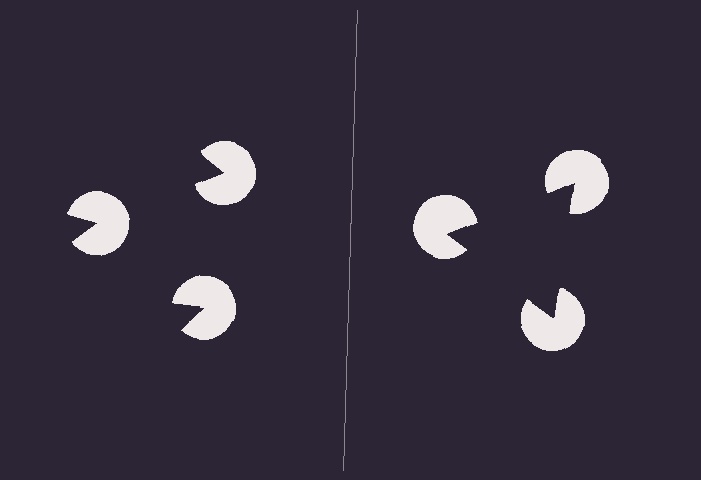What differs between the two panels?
The pac-man discs are positioned identically on both sides; only the wedge orientations differ. On the right they align to a triangle; on the left they are misaligned.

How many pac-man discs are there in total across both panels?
6 — 3 on each side.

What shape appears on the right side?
An illusory triangle.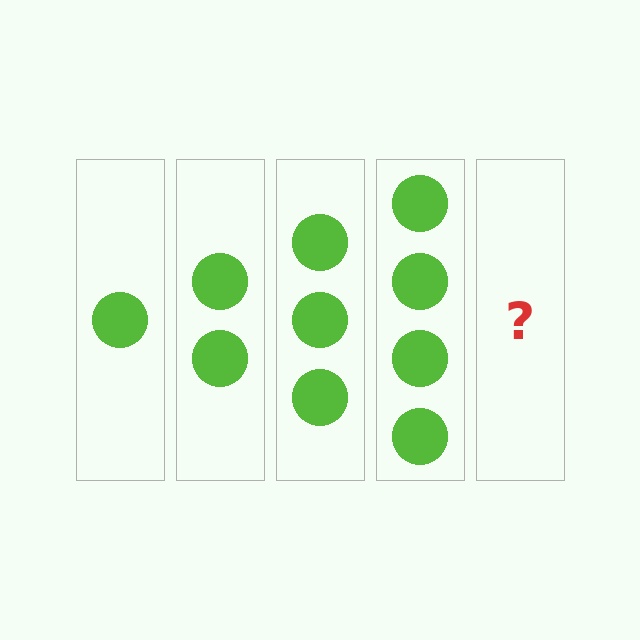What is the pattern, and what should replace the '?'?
The pattern is that each step adds one more circle. The '?' should be 5 circles.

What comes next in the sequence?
The next element should be 5 circles.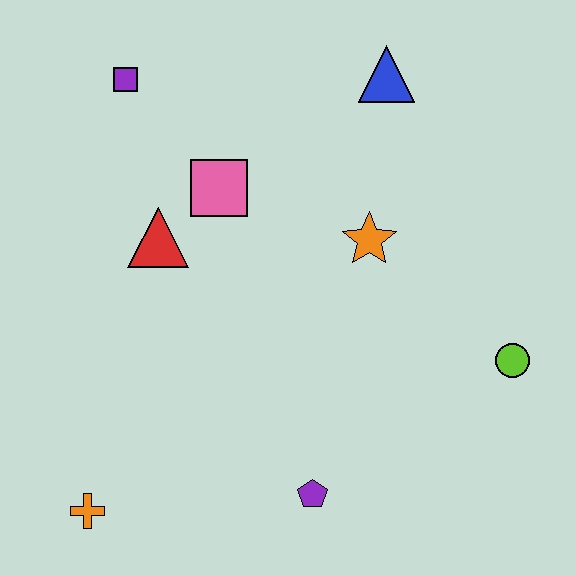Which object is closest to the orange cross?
The purple pentagon is closest to the orange cross.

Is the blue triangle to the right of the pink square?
Yes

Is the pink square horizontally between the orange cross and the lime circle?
Yes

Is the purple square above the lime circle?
Yes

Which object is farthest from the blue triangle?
The orange cross is farthest from the blue triangle.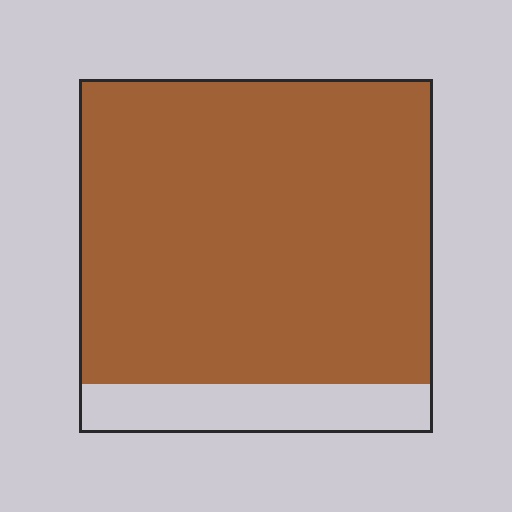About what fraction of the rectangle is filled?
About seven eighths (7/8).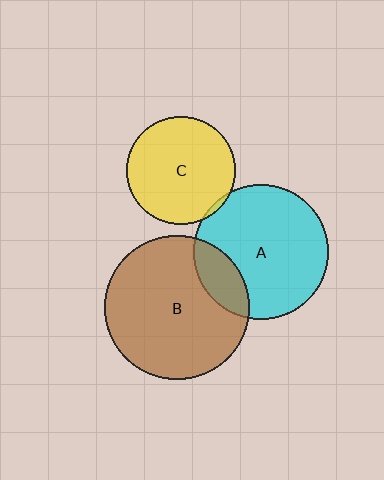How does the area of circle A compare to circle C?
Approximately 1.5 times.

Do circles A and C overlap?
Yes.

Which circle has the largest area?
Circle B (brown).